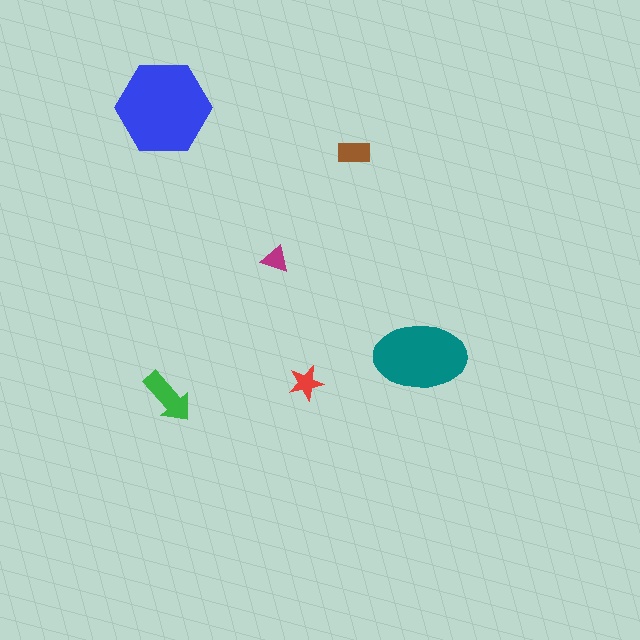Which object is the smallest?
The magenta triangle.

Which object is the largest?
The blue hexagon.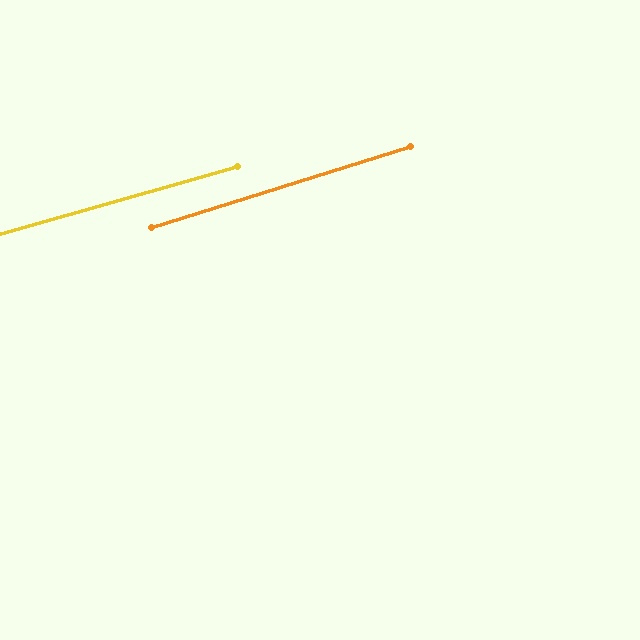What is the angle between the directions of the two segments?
Approximately 2 degrees.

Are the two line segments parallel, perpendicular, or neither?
Parallel — their directions differ by only 1.7°.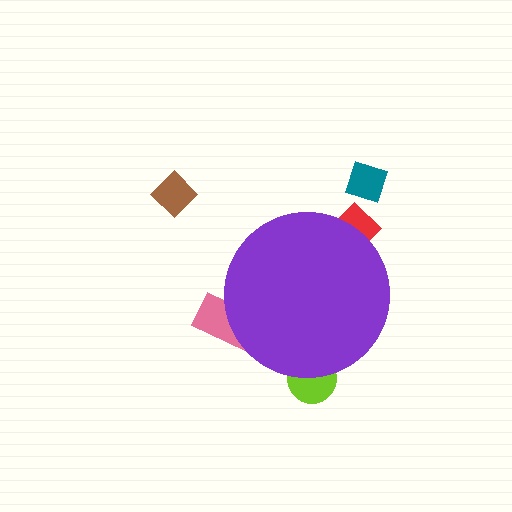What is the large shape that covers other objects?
A purple circle.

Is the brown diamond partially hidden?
No, the brown diamond is fully visible.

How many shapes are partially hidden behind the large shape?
3 shapes are partially hidden.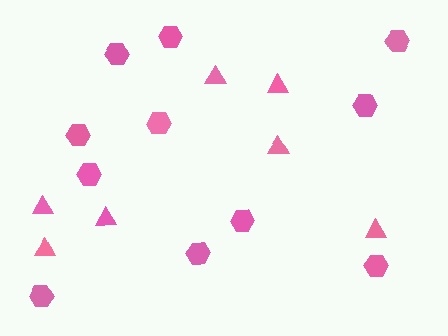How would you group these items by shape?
There are 2 groups: one group of hexagons (11) and one group of triangles (7).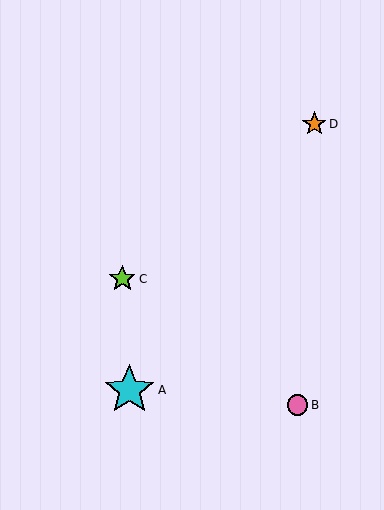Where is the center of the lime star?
The center of the lime star is at (122, 279).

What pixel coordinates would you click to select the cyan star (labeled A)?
Click at (129, 390) to select the cyan star A.